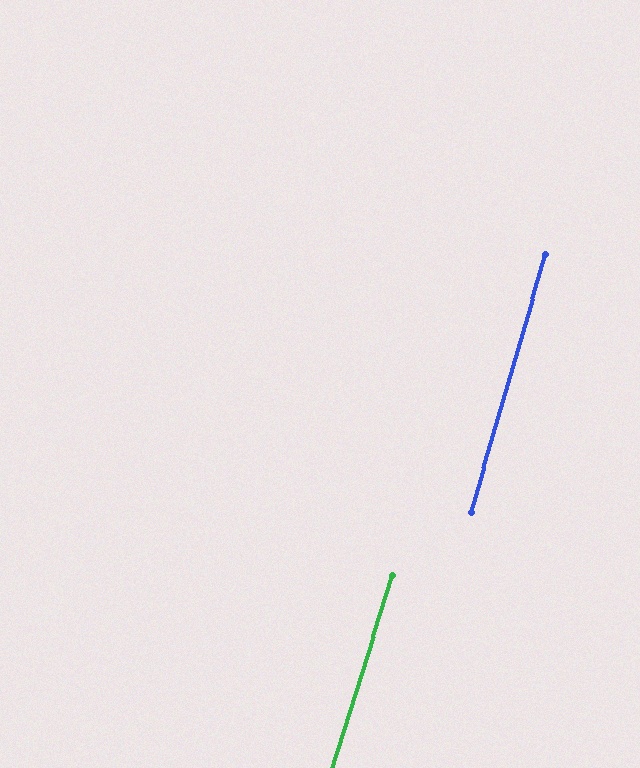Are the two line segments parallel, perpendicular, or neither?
Parallel — their directions differ by only 1.2°.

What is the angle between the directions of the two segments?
Approximately 1 degree.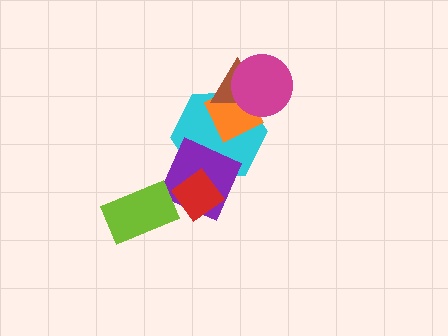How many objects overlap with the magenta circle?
3 objects overlap with the magenta circle.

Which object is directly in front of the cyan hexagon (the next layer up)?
The orange diamond is directly in front of the cyan hexagon.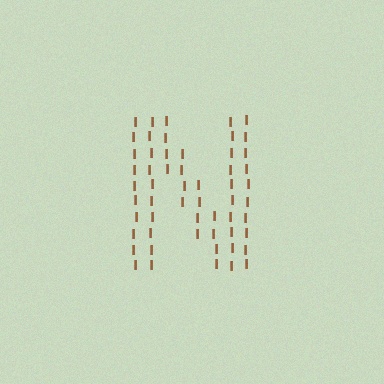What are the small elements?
The small elements are letter I's.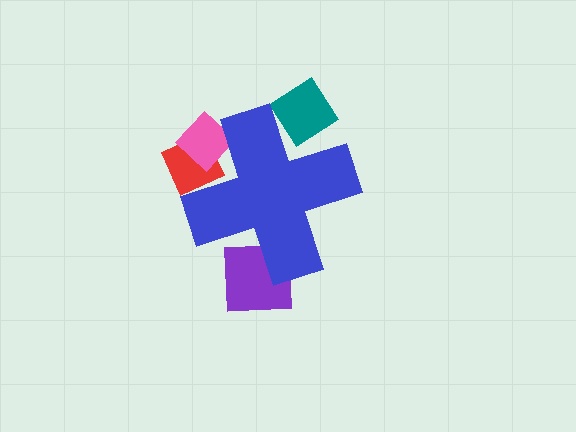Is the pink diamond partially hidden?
Yes, the pink diamond is partially hidden behind the blue cross.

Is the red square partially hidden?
Yes, the red square is partially hidden behind the blue cross.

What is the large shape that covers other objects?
A blue cross.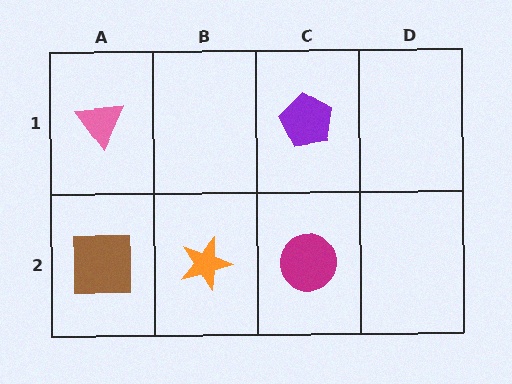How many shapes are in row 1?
2 shapes.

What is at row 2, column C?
A magenta circle.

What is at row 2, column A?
A brown square.